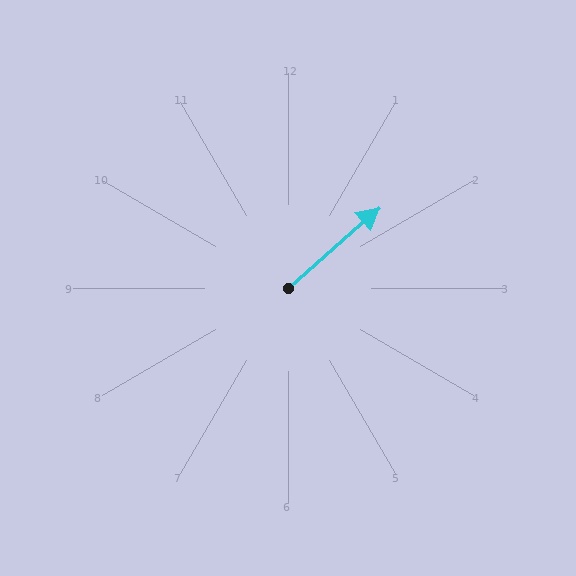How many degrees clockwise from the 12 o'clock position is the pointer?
Approximately 48 degrees.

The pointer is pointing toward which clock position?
Roughly 2 o'clock.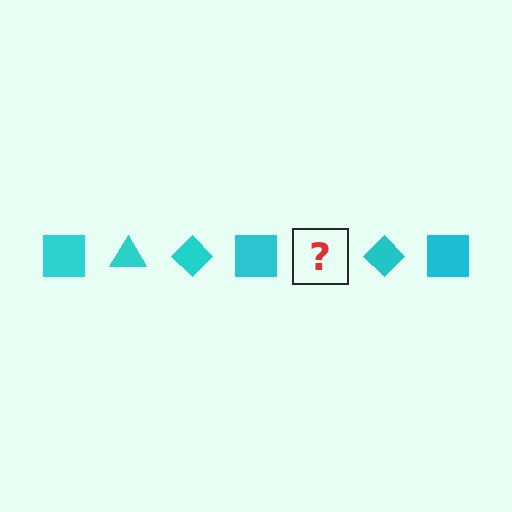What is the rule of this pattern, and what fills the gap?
The rule is that the pattern cycles through square, triangle, diamond shapes in cyan. The gap should be filled with a cyan triangle.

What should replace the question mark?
The question mark should be replaced with a cyan triangle.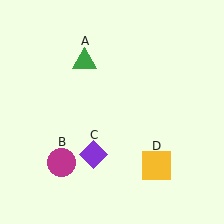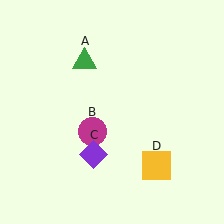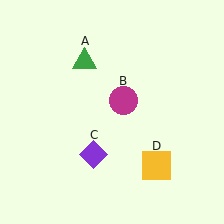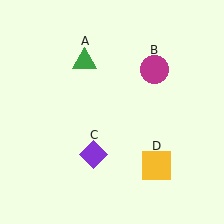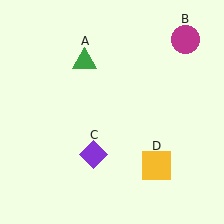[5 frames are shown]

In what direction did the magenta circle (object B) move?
The magenta circle (object B) moved up and to the right.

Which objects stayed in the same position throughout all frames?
Green triangle (object A) and purple diamond (object C) and yellow square (object D) remained stationary.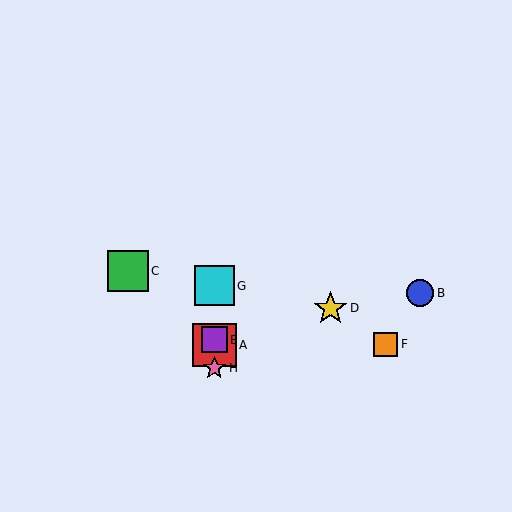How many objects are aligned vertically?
4 objects (A, E, G, H) are aligned vertically.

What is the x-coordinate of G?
Object G is at x≈214.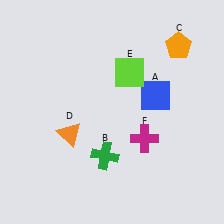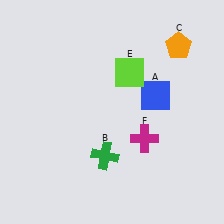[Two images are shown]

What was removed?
The orange triangle (D) was removed in Image 2.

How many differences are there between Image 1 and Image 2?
There is 1 difference between the two images.